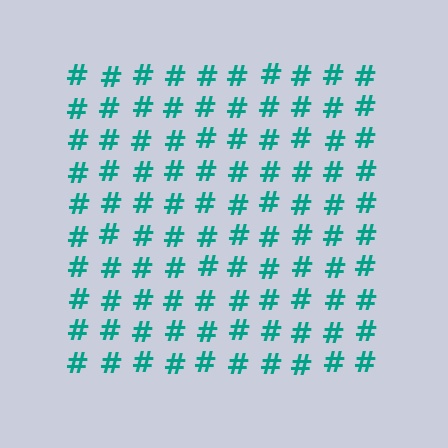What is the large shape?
The large shape is a square.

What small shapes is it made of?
It is made of small hash symbols.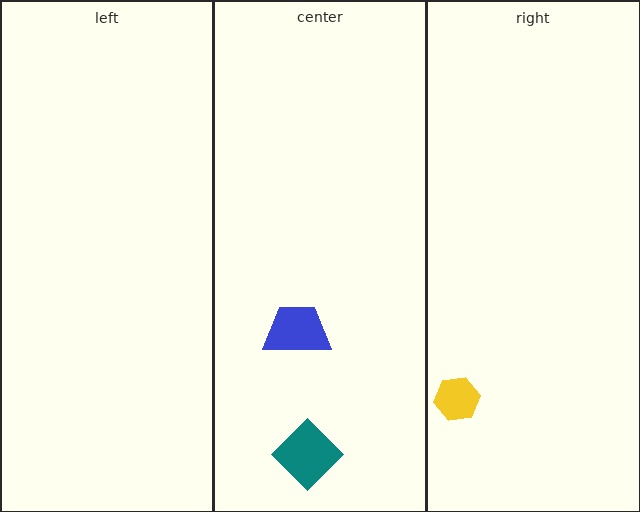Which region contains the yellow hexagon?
The right region.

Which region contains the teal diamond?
The center region.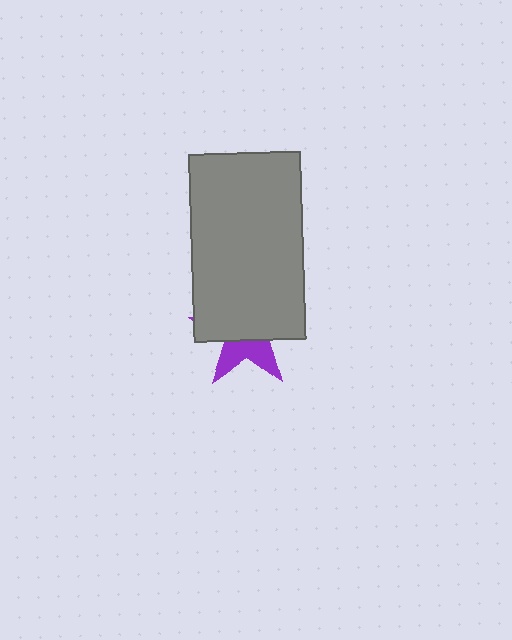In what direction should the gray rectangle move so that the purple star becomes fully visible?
The gray rectangle should move up. That is the shortest direction to clear the overlap and leave the purple star fully visible.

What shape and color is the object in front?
The object in front is a gray rectangle.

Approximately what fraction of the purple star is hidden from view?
Roughly 63% of the purple star is hidden behind the gray rectangle.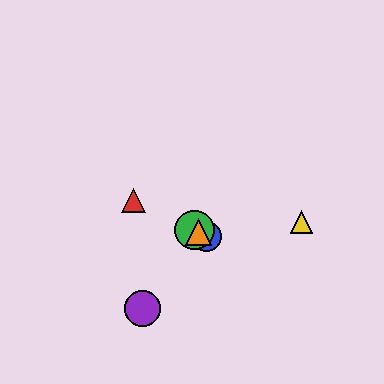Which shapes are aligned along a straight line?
The red triangle, the blue circle, the green circle, the orange triangle are aligned along a straight line.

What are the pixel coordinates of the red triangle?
The red triangle is at (133, 200).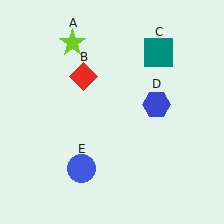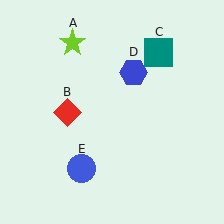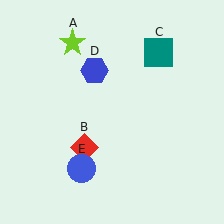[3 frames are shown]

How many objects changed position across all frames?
2 objects changed position: red diamond (object B), blue hexagon (object D).